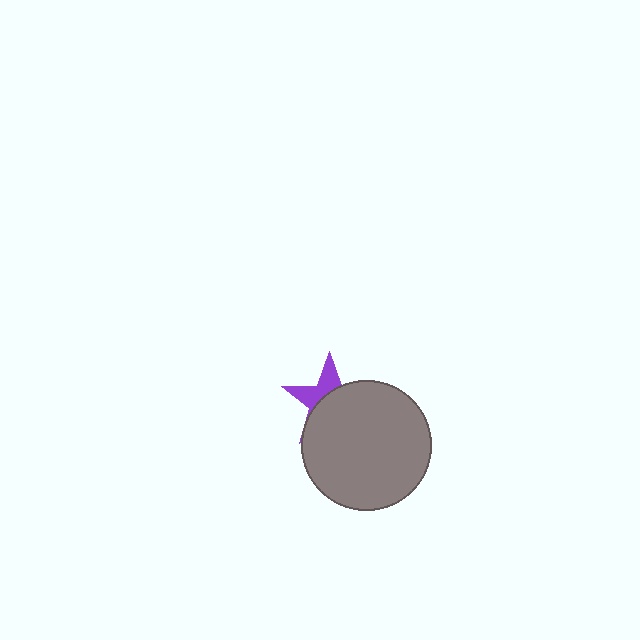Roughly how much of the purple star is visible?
A small part of it is visible (roughly 36%).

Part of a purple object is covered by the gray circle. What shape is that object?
It is a star.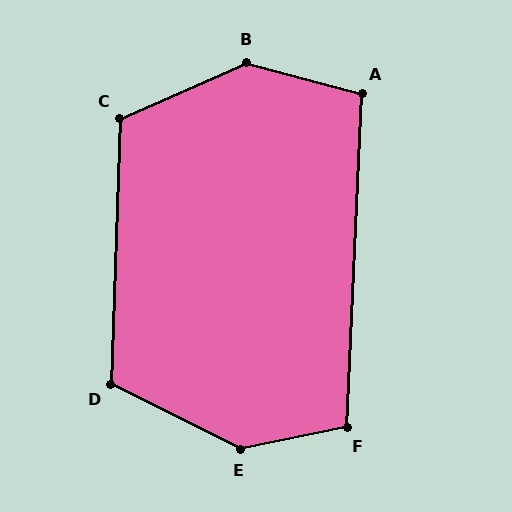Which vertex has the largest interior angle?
E, at approximately 142 degrees.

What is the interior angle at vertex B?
Approximately 141 degrees (obtuse).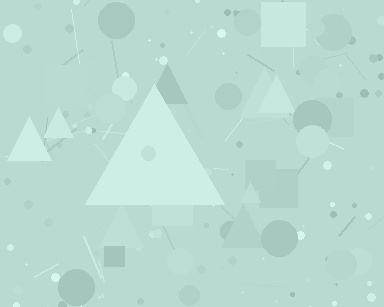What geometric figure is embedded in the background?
A triangle is embedded in the background.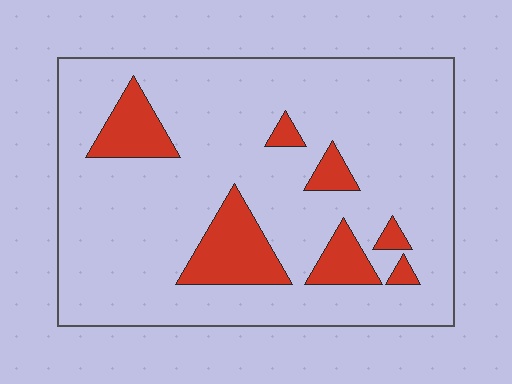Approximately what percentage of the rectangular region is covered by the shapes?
Approximately 15%.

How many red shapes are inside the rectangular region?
7.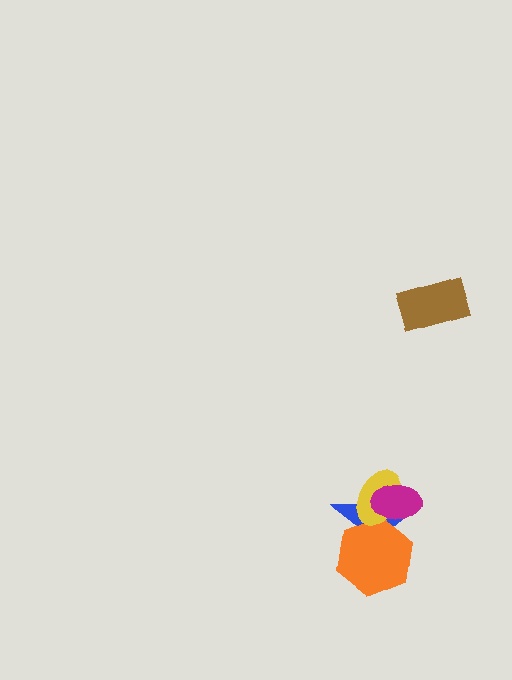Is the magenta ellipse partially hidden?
No, no other shape covers it.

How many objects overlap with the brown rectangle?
0 objects overlap with the brown rectangle.